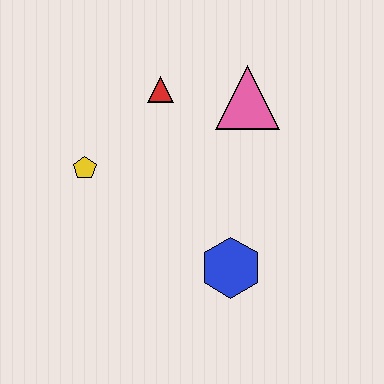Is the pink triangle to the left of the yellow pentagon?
No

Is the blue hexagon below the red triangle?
Yes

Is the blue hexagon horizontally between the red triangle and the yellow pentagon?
No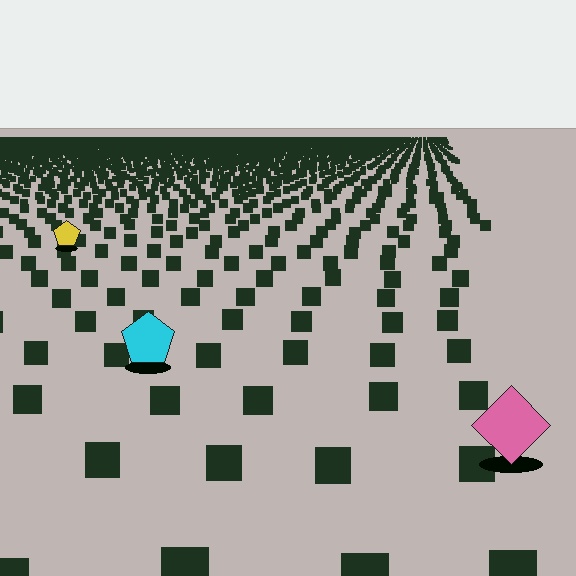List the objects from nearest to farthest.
From nearest to farthest: the pink diamond, the cyan pentagon, the yellow pentagon.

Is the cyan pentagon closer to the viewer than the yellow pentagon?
Yes. The cyan pentagon is closer — you can tell from the texture gradient: the ground texture is coarser near it.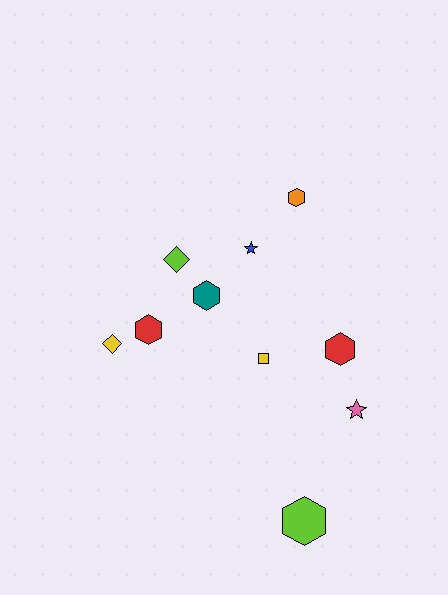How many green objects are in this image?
There are no green objects.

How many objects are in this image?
There are 10 objects.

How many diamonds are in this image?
There are 2 diamonds.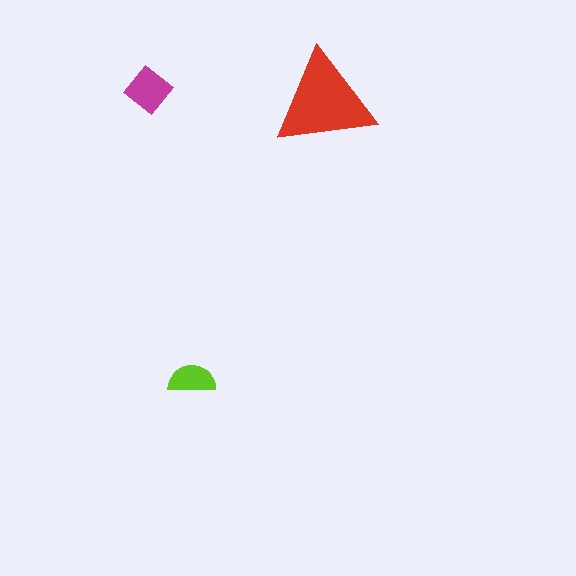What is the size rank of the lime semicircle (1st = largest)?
3rd.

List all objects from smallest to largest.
The lime semicircle, the magenta diamond, the red triangle.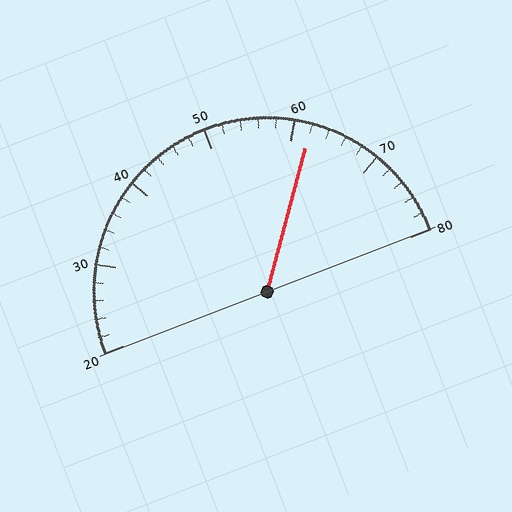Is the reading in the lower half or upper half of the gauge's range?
The reading is in the upper half of the range (20 to 80).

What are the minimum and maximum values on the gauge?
The gauge ranges from 20 to 80.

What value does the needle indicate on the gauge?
The needle indicates approximately 62.